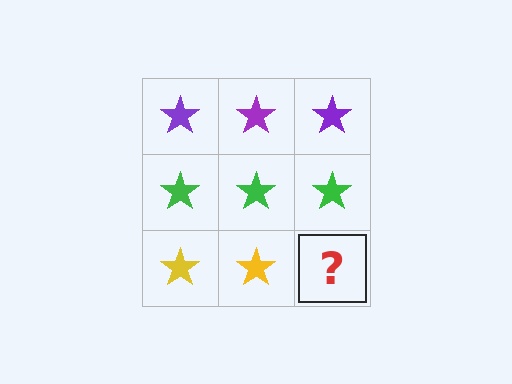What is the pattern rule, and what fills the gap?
The rule is that each row has a consistent color. The gap should be filled with a yellow star.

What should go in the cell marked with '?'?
The missing cell should contain a yellow star.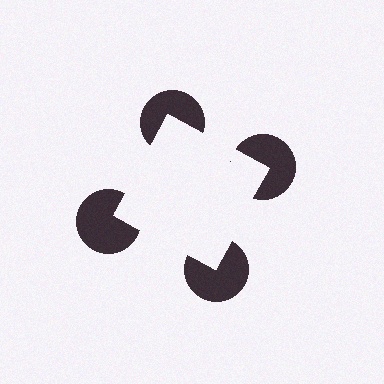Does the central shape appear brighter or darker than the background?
It typically appears slightly brighter than the background, even though no actual brightness change is drawn.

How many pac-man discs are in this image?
There are 4 — one at each vertex of the illusory square.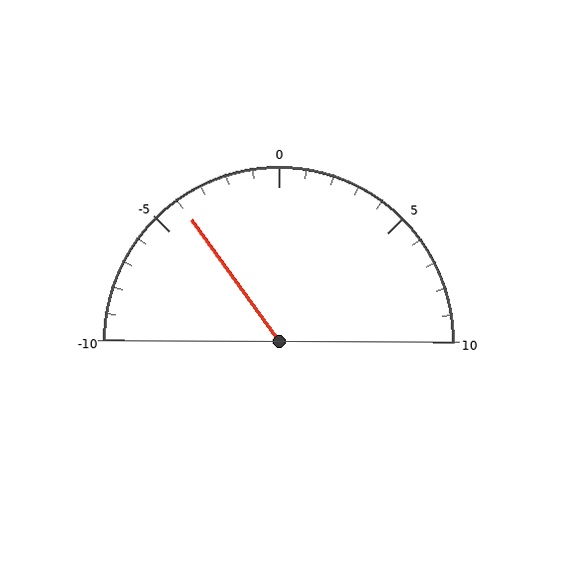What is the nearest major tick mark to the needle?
The nearest major tick mark is -5.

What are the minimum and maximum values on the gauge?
The gauge ranges from -10 to 10.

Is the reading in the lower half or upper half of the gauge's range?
The reading is in the lower half of the range (-10 to 10).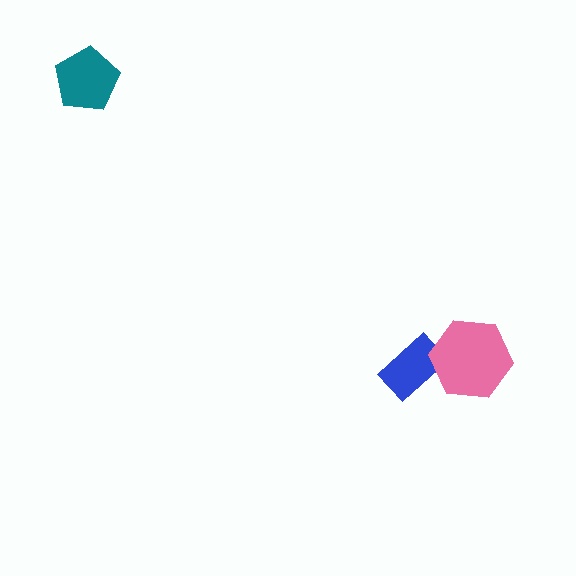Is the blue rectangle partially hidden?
Yes, it is partially covered by another shape.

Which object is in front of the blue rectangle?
The pink hexagon is in front of the blue rectangle.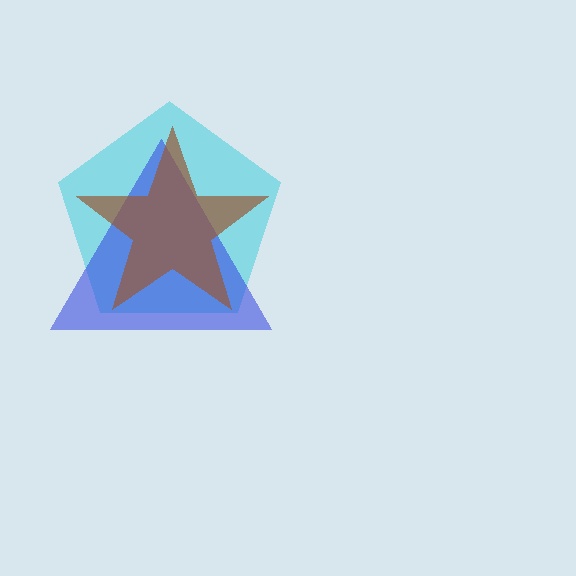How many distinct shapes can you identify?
There are 3 distinct shapes: a cyan pentagon, a blue triangle, a brown star.